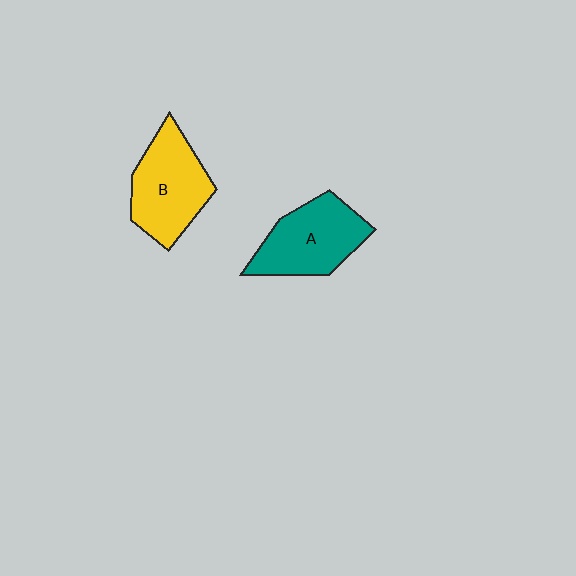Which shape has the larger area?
Shape B (yellow).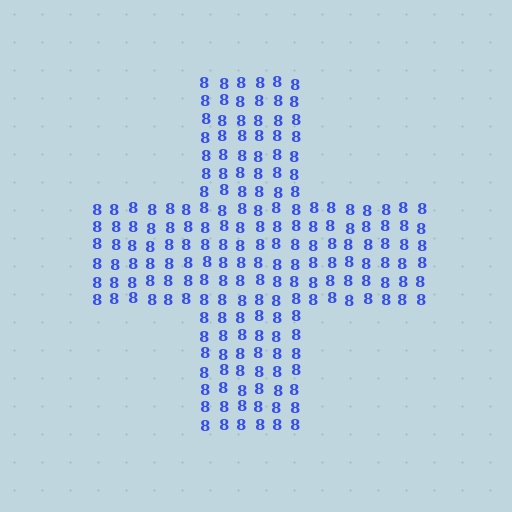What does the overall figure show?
The overall figure shows a cross.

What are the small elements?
The small elements are digit 8's.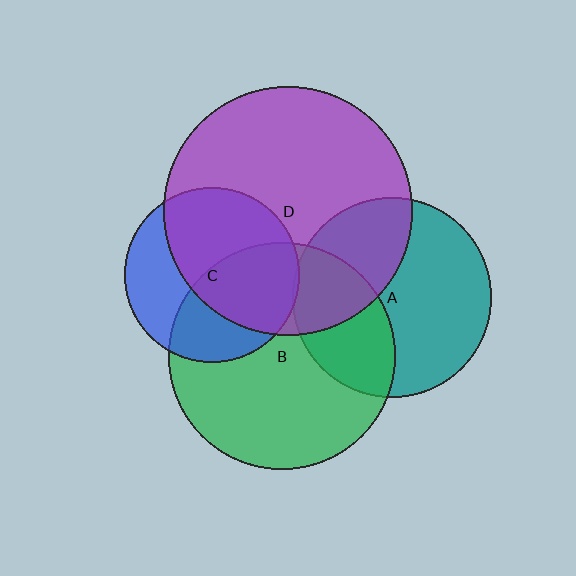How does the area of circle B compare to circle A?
Approximately 1.3 times.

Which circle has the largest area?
Circle D (purple).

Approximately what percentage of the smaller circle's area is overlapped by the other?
Approximately 5%.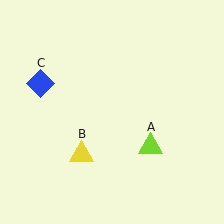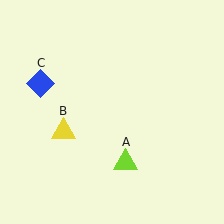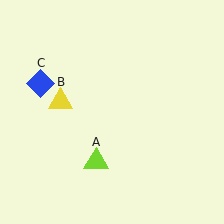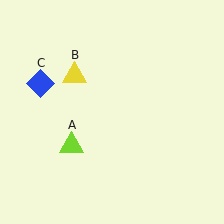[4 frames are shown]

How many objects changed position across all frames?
2 objects changed position: lime triangle (object A), yellow triangle (object B).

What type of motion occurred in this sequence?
The lime triangle (object A), yellow triangle (object B) rotated clockwise around the center of the scene.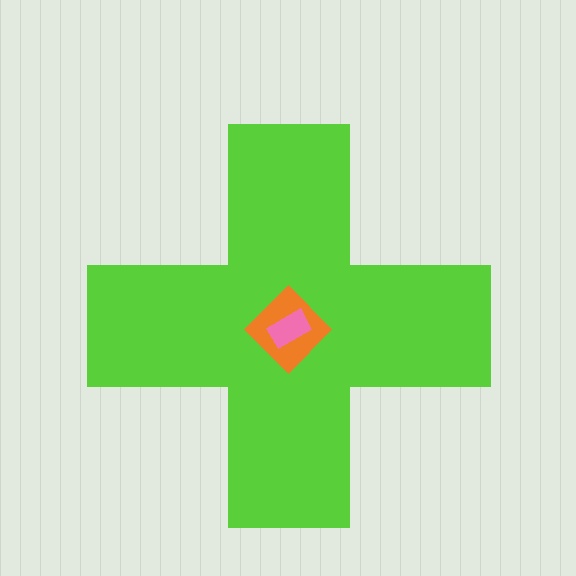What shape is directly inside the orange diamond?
The pink rectangle.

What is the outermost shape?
The lime cross.